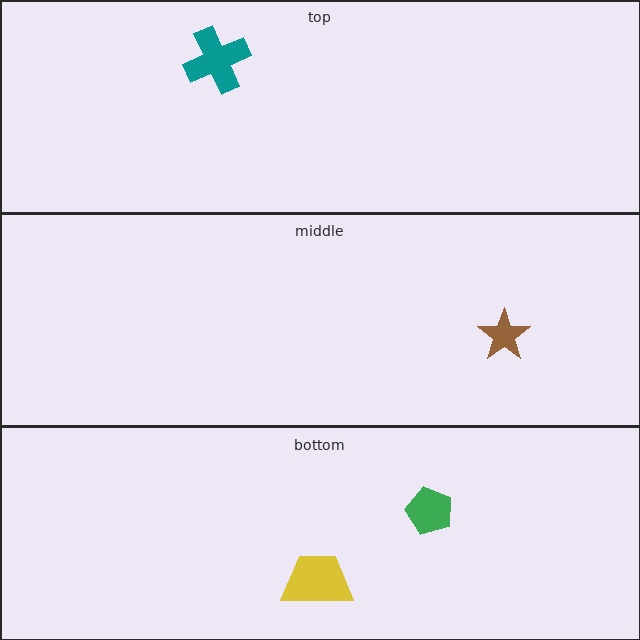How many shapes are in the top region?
1.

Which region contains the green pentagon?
The bottom region.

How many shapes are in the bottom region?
2.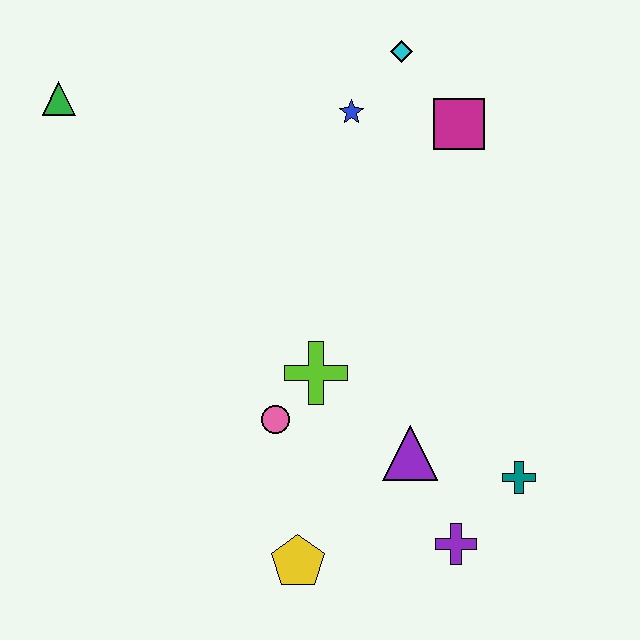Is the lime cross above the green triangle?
No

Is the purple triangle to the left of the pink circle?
No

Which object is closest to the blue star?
The cyan diamond is closest to the blue star.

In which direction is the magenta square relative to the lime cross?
The magenta square is above the lime cross.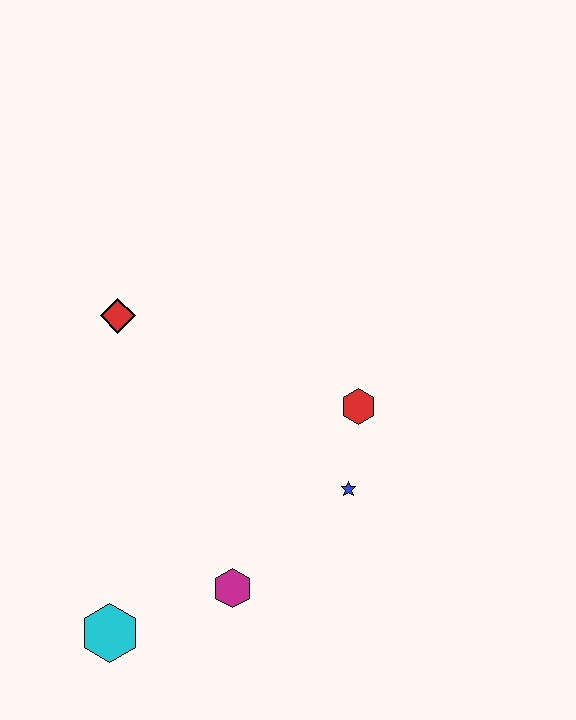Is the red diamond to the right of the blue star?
No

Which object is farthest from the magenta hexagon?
The red diamond is farthest from the magenta hexagon.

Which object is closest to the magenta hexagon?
The cyan hexagon is closest to the magenta hexagon.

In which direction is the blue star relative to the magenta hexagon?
The blue star is to the right of the magenta hexagon.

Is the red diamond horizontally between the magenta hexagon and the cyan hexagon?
Yes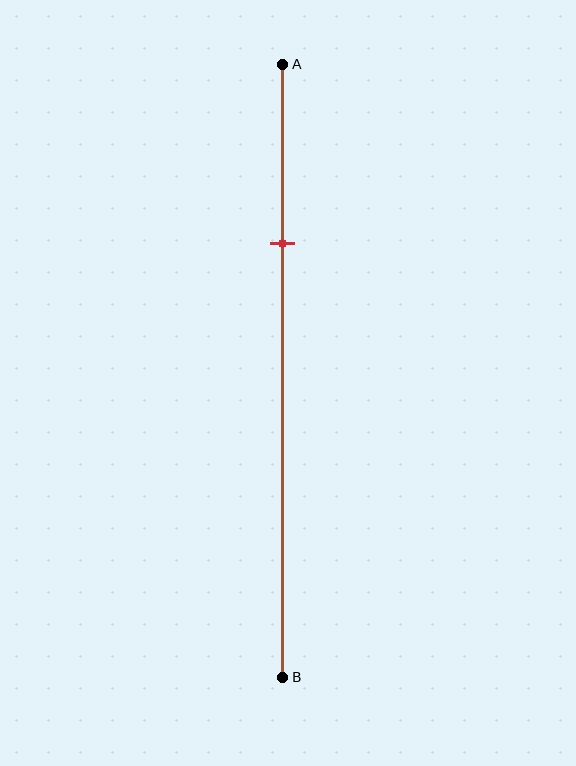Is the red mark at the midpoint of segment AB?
No, the mark is at about 30% from A, not at the 50% midpoint.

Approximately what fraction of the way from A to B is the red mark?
The red mark is approximately 30% of the way from A to B.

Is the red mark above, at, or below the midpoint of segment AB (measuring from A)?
The red mark is above the midpoint of segment AB.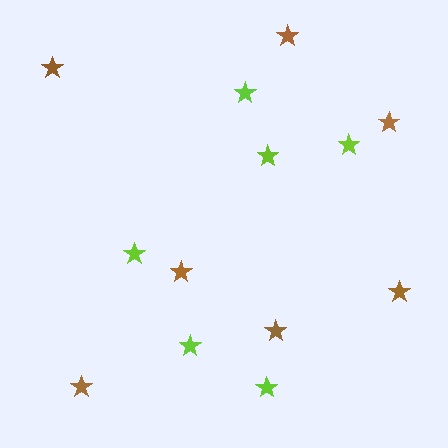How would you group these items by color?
There are 2 groups: one group of brown stars (7) and one group of lime stars (6).